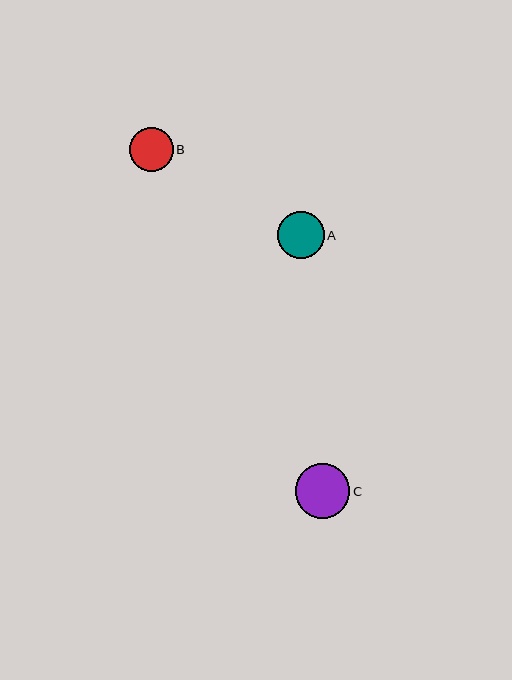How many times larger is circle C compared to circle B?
Circle C is approximately 1.2 times the size of circle B.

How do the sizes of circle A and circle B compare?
Circle A and circle B are approximately the same size.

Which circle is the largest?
Circle C is the largest with a size of approximately 54 pixels.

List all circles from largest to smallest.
From largest to smallest: C, A, B.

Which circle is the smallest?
Circle B is the smallest with a size of approximately 44 pixels.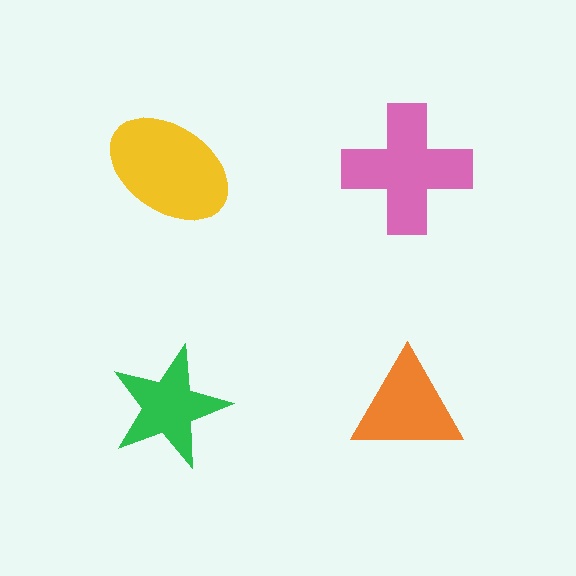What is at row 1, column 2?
A pink cross.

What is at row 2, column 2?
An orange triangle.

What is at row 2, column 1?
A green star.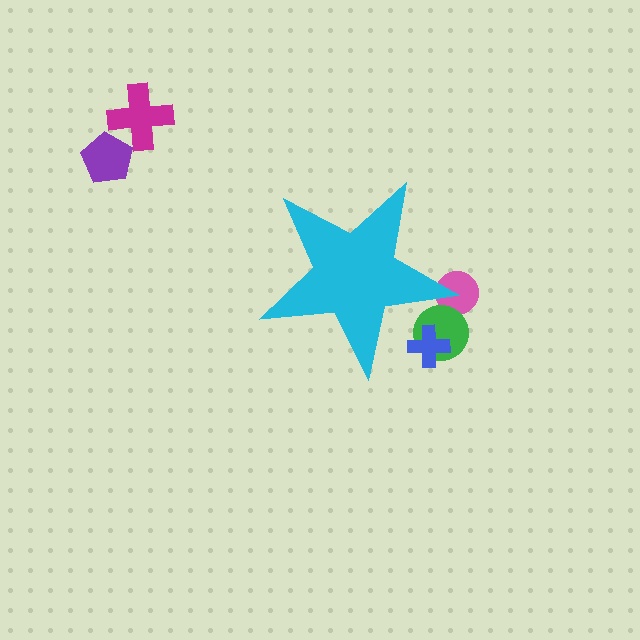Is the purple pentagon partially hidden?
No, the purple pentagon is fully visible.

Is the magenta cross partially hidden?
No, the magenta cross is fully visible.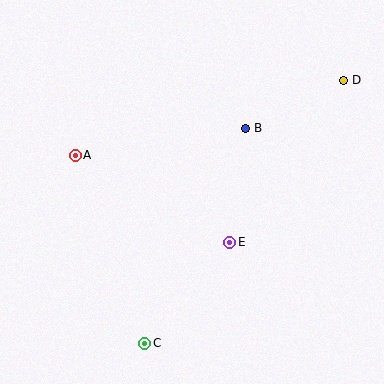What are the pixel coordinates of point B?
Point B is at (246, 128).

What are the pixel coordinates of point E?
Point E is at (230, 242).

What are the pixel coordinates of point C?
Point C is at (145, 343).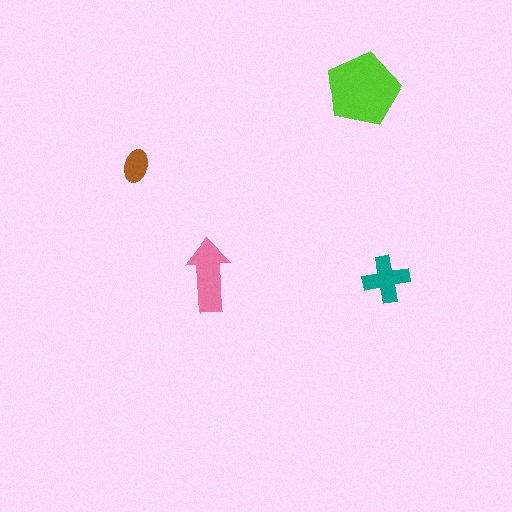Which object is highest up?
The lime pentagon is topmost.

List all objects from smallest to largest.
The brown ellipse, the teal cross, the pink arrow, the lime pentagon.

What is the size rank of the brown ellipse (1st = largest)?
4th.